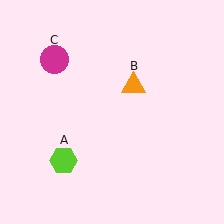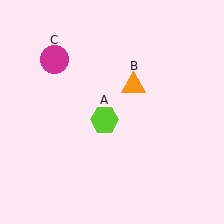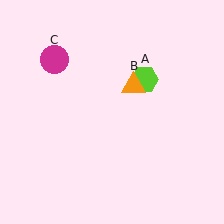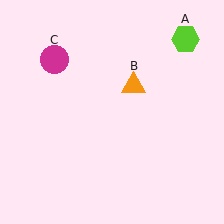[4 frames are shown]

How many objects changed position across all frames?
1 object changed position: lime hexagon (object A).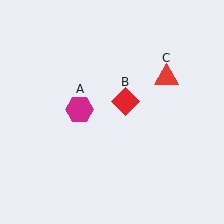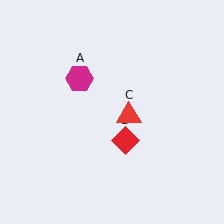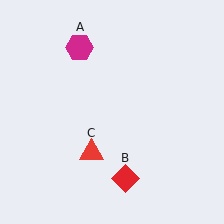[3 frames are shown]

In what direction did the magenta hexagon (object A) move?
The magenta hexagon (object A) moved up.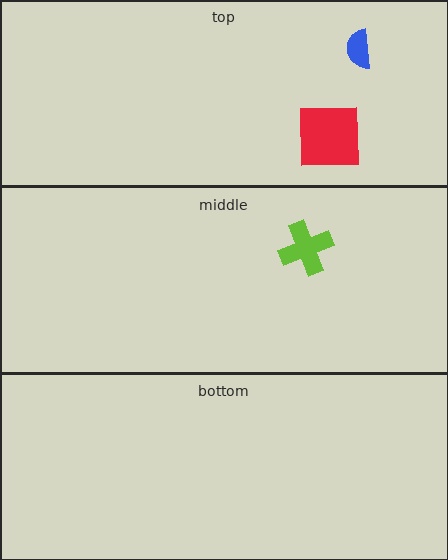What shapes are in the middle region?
The lime cross.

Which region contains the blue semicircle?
The top region.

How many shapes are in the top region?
2.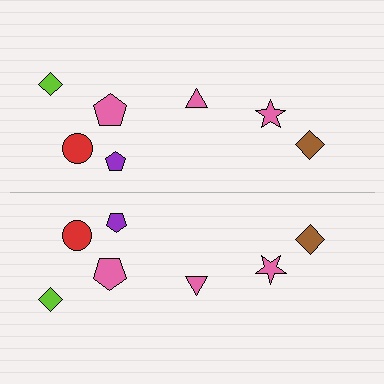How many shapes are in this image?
There are 14 shapes in this image.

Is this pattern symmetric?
Yes, this pattern has bilateral (reflection) symmetry.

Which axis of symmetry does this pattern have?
The pattern has a horizontal axis of symmetry running through the center of the image.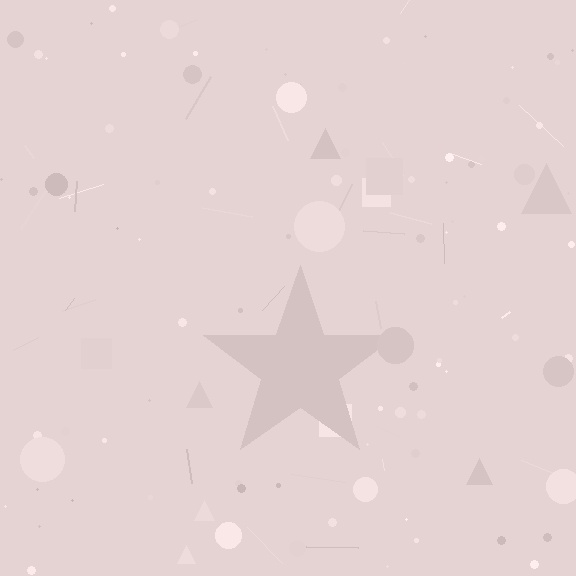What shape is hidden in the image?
A star is hidden in the image.